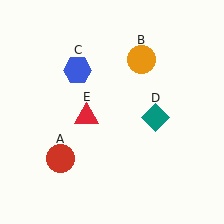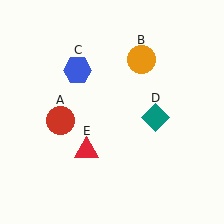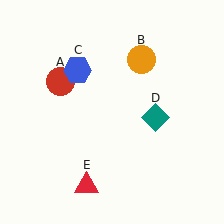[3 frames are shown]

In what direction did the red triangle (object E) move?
The red triangle (object E) moved down.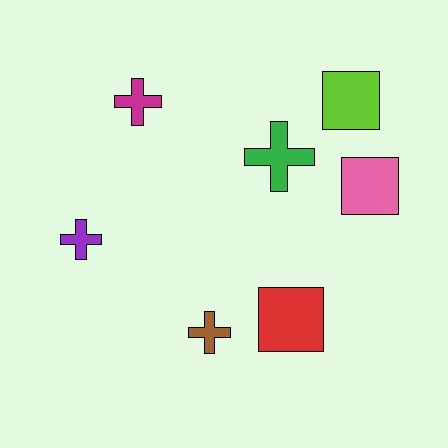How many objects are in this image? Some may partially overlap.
There are 7 objects.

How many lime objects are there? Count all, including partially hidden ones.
There is 1 lime object.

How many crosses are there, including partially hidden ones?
There are 4 crosses.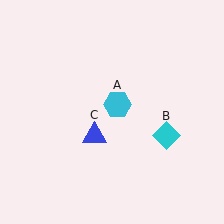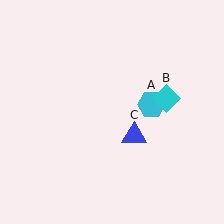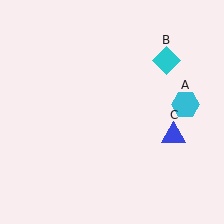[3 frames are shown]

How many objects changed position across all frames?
3 objects changed position: cyan hexagon (object A), cyan diamond (object B), blue triangle (object C).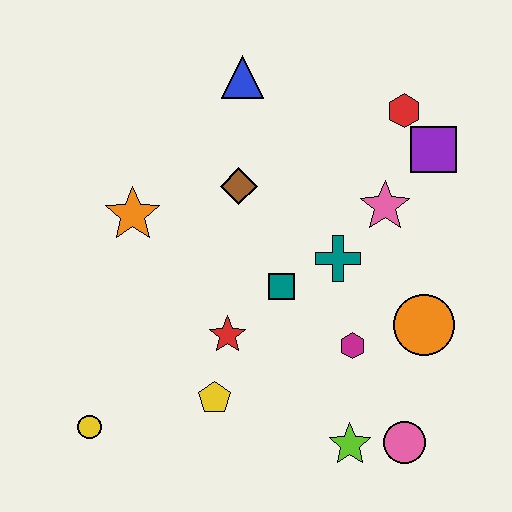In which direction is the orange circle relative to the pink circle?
The orange circle is above the pink circle.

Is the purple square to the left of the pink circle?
No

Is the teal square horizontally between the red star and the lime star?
Yes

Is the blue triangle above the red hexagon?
Yes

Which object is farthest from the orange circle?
The yellow circle is farthest from the orange circle.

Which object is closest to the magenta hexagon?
The orange circle is closest to the magenta hexagon.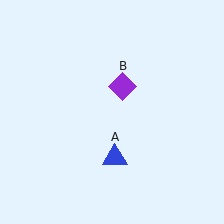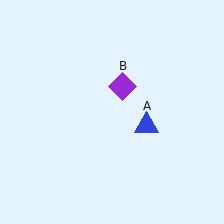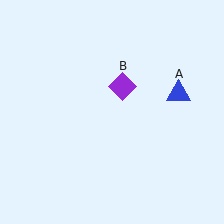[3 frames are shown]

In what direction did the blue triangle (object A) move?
The blue triangle (object A) moved up and to the right.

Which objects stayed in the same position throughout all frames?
Purple diamond (object B) remained stationary.